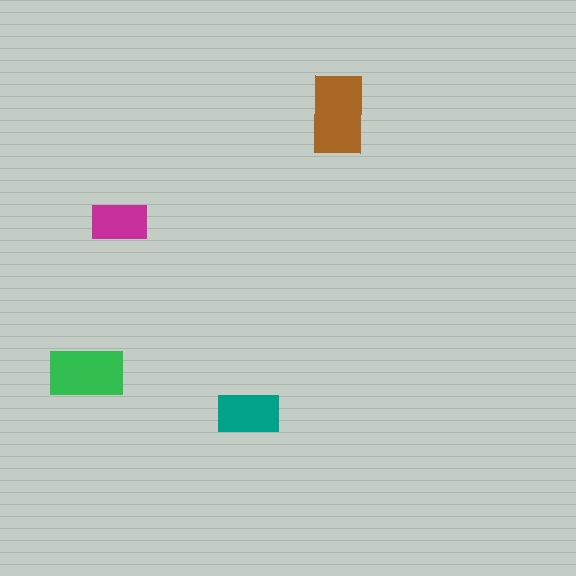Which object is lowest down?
The teal rectangle is bottommost.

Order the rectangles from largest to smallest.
the brown one, the green one, the teal one, the magenta one.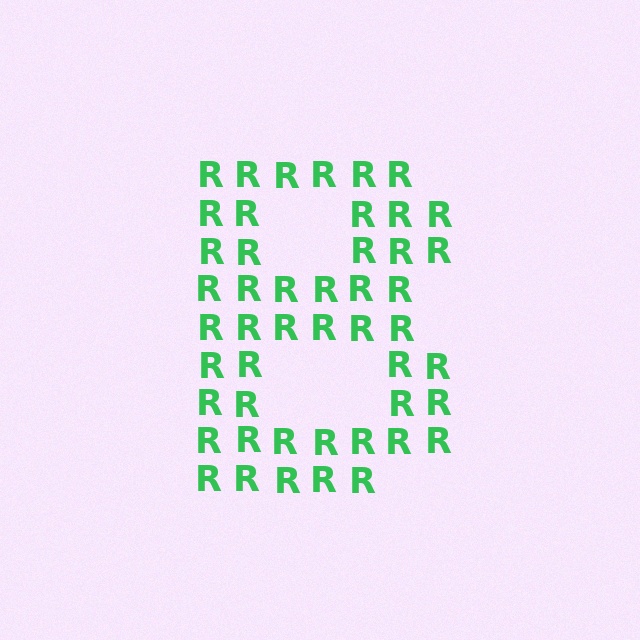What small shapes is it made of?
It is made of small letter R's.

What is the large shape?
The large shape is the letter B.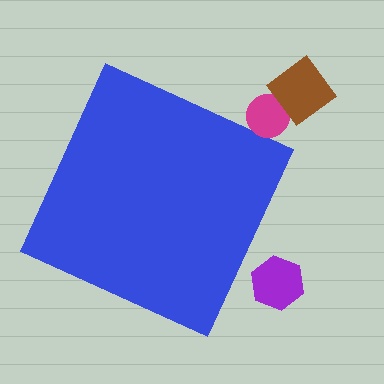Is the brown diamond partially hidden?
No, the brown diamond is fully visible.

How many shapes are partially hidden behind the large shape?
0 shapes are partially hidden.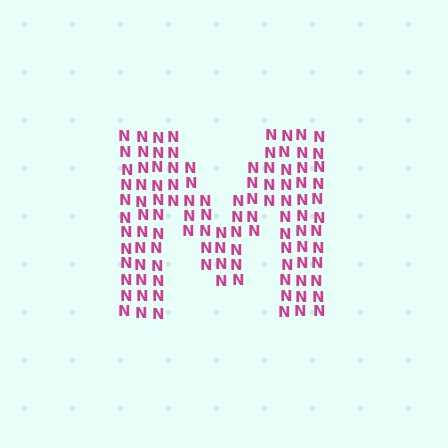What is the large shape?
The large shape is the letter M.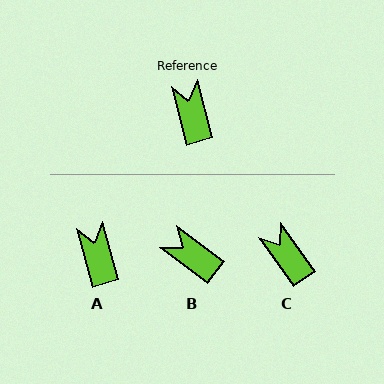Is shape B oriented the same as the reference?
No, it is off by about 38 degrees.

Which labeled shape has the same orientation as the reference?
A.